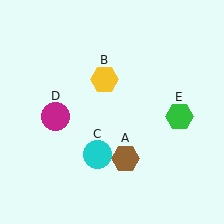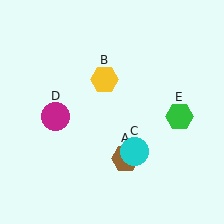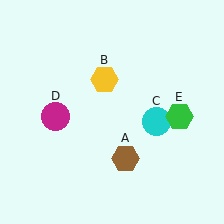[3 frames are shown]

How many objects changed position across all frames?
1 object changed position: cyan circle (object C).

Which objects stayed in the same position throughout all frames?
Brown hexagon (object A) and yellow hexagon (object B) and magenta circle (object D) and green hexagon (object E) remained stationary.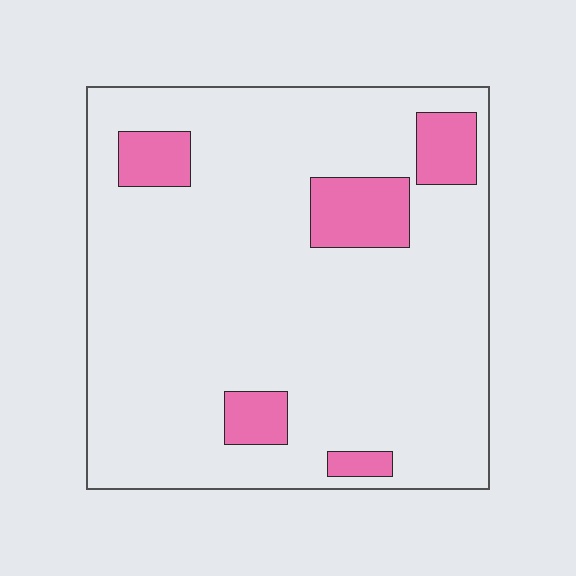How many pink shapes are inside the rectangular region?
5.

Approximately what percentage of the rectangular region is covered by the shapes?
Approximately 15%.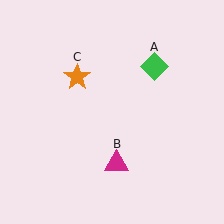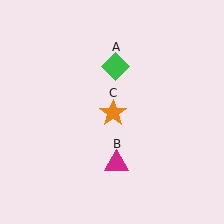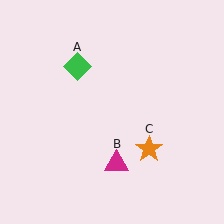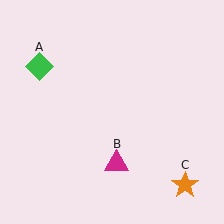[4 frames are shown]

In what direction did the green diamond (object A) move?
The green diamond (object A) moved left.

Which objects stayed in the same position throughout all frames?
Magenta triangle (object B) remained stationary.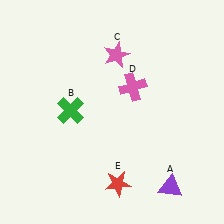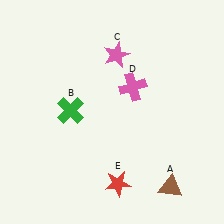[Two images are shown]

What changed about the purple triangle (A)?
In Image 1, A is purple. In Image 2, it changed to brown.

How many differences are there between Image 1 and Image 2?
There is 1 difference between the two images.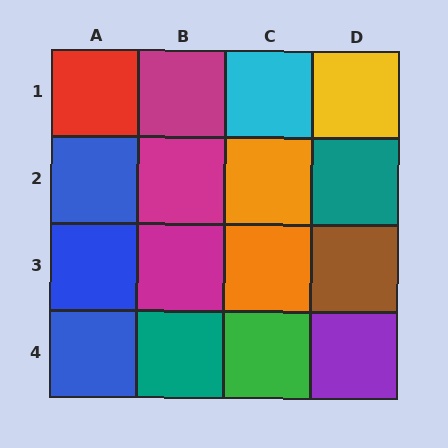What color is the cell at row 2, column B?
Magenta.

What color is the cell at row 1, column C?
Cyan.